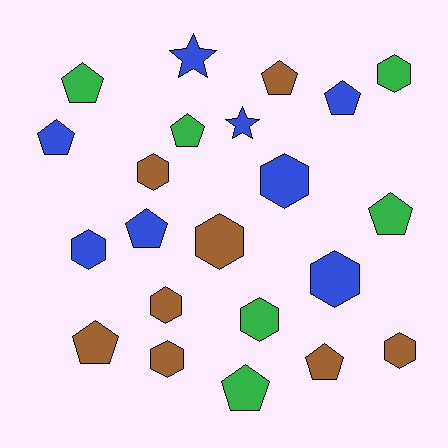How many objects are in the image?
There are 22 objects.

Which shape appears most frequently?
Hexagon, with 10 objects.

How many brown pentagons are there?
There are 3 brown pentagons.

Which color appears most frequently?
Brown, with 8 objects.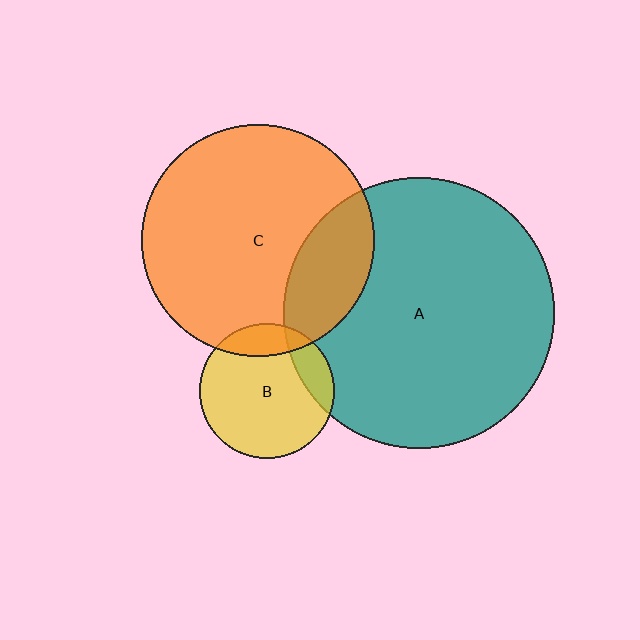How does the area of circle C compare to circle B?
Approximately 3.0 times.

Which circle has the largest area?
Circle A (teal).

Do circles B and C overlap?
Yes.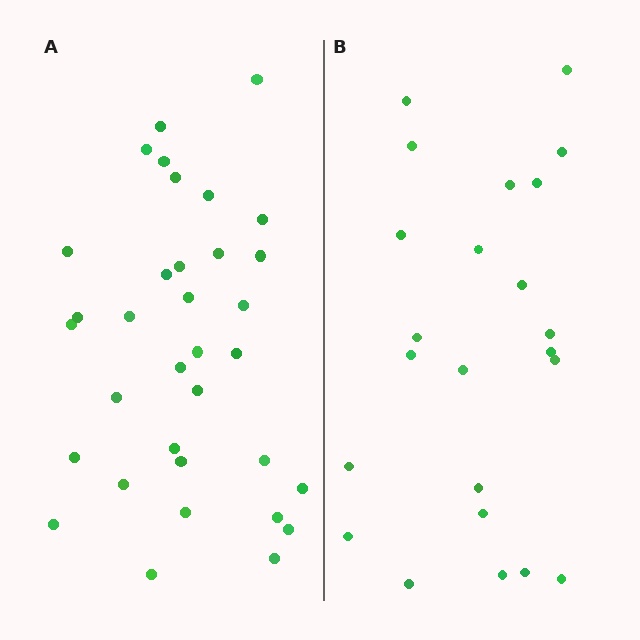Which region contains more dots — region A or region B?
Region A (the left region) has more dots.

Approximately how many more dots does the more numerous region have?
Region A has roughly 12 or so more dots than region B.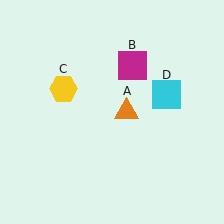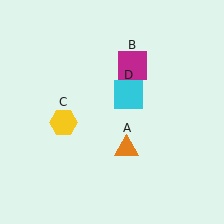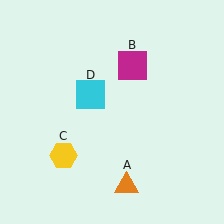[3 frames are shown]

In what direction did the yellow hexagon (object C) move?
The yellow hexagon (object C) moved down.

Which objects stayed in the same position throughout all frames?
Magenta square (object B) remained stationary.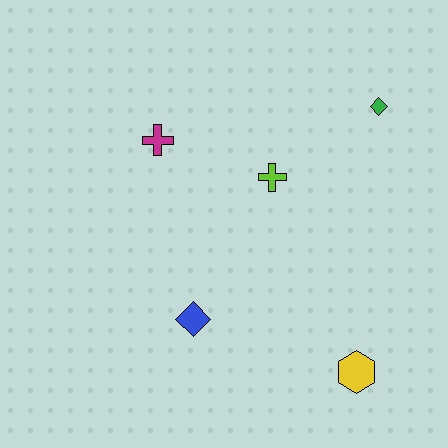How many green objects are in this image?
There is 1 green object.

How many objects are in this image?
There are 5 objects.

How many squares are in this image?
There are no squares.